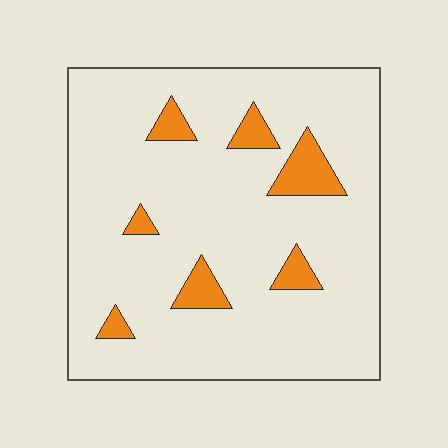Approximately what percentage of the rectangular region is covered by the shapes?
Approximately 10%.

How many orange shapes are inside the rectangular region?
7.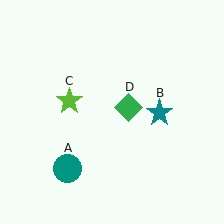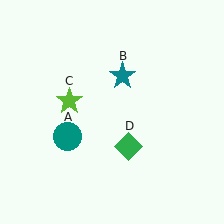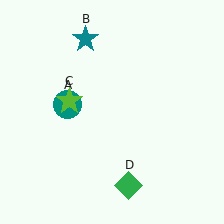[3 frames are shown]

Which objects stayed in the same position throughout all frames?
Lime star (object C) remained stationary.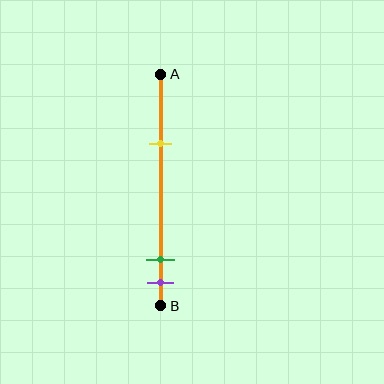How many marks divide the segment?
There are 3 marks dividing the segment.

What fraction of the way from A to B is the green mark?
The green mark is approximately 80% (0.8) of the way from A to B.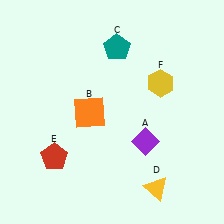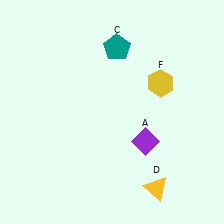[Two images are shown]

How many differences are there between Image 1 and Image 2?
There are 2 differences between the two images.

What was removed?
The red pentagon (E), the orange square (B) were removed in Image 2.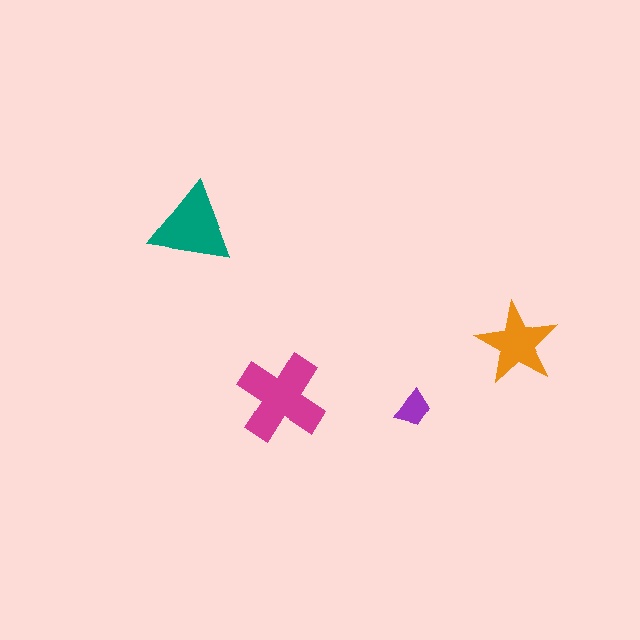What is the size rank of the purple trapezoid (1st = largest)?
4th.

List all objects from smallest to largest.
The purple trapezoid, the orange star, the teal triangle, the magenta cross.